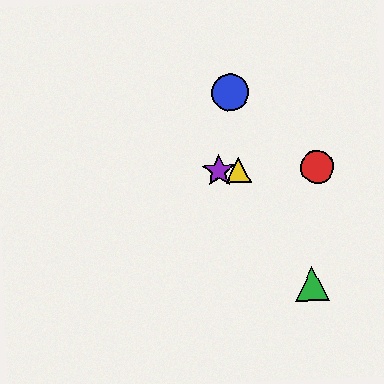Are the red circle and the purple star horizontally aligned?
Yes, both are at y≈167.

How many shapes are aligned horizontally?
3 shapes (the red circle, the yellow triangle, the purple star) are aligned horizontally.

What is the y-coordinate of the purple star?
The purple star is at y≈171.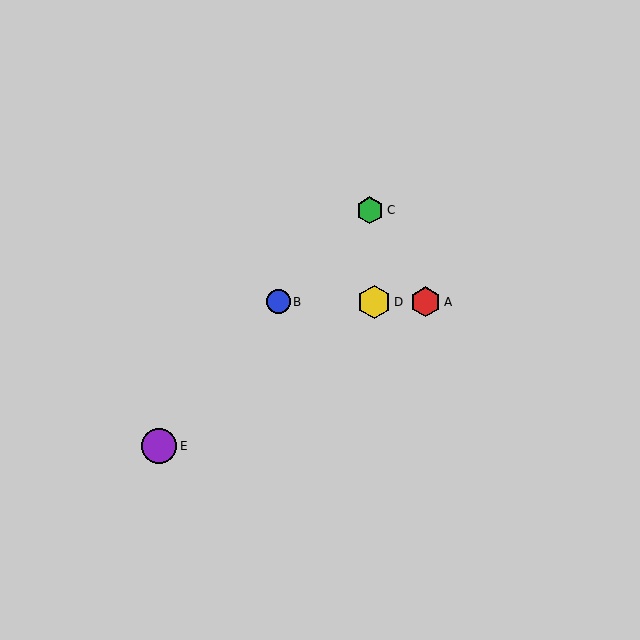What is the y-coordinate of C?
Object C is at y≈210.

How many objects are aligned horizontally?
3 objects (A, B, D) are aligned horizontally.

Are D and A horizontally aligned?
Yes, both are at y≈302.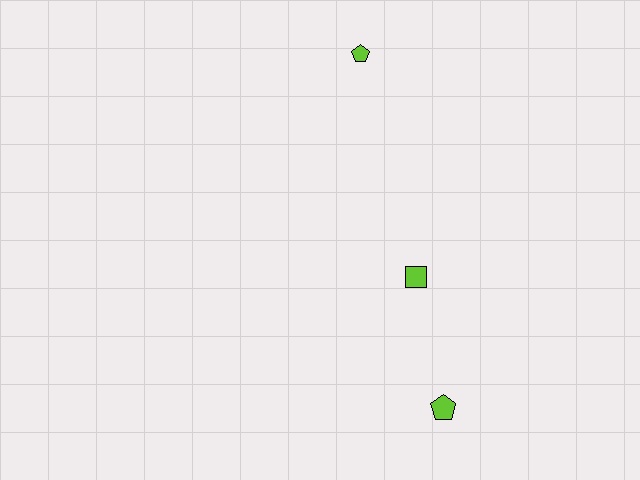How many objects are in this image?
There are 3 objects.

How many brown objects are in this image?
There are no brown objects.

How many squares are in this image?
There is 1 square.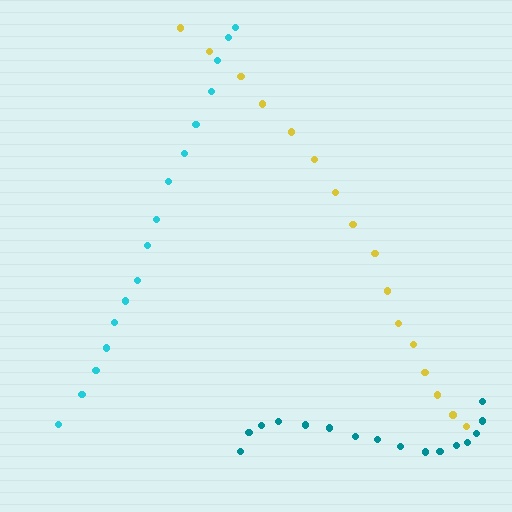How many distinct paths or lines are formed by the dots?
There are 3 distinct paths.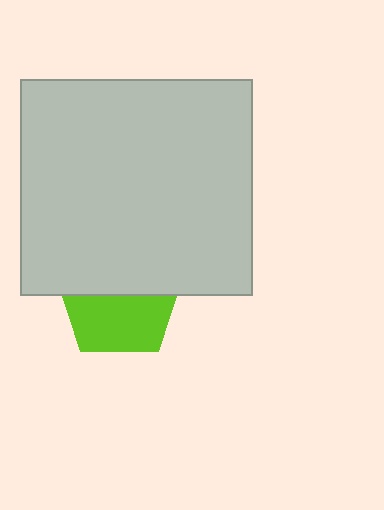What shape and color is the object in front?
The object in front is a light gray rectangle.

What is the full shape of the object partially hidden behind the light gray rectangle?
The partially hidden object is a lime pentagon.